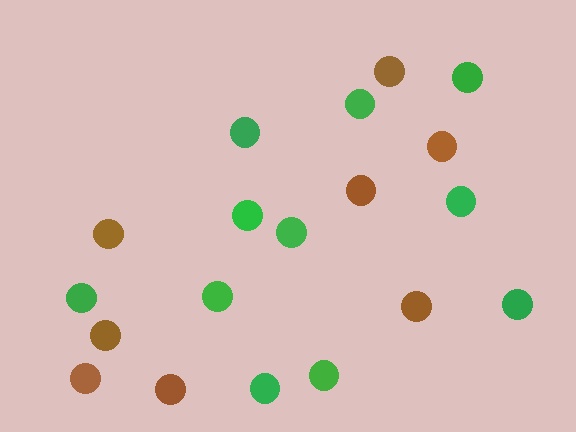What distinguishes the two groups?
There are 2 groups: one group of brown circles (8) and one group of green circles (11).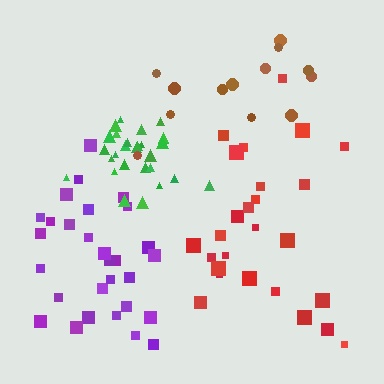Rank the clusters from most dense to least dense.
green, purple, red, brown.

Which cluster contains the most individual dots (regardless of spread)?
Green (30).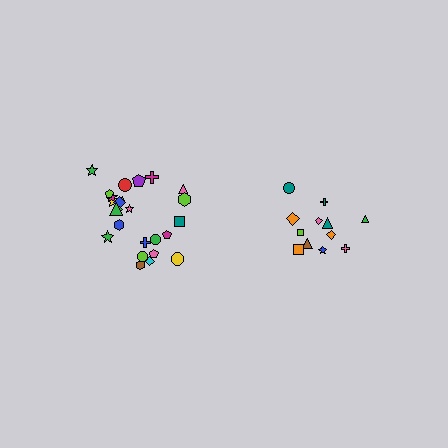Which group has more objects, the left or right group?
The left group.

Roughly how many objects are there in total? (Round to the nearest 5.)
Roughly 35 objects in total.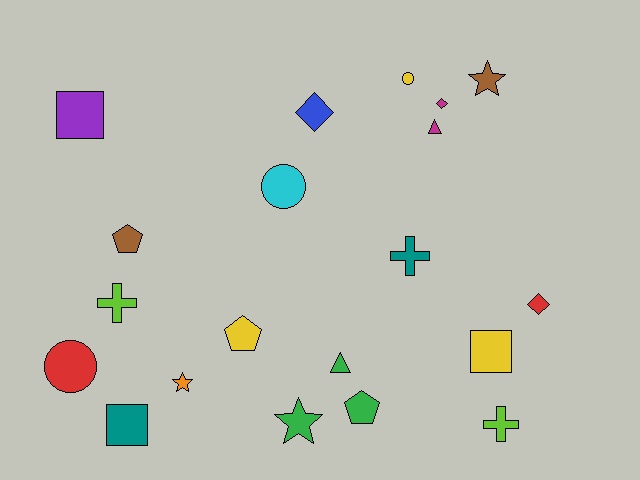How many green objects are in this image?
There are 3 green objects.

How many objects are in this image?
There are 20 objects.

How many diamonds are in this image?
There are 3 diamonds.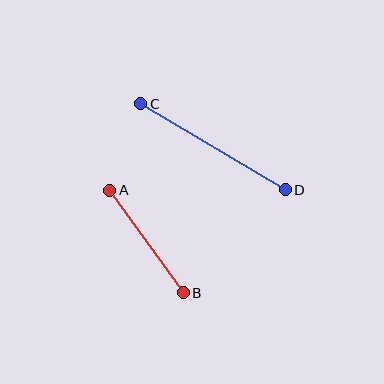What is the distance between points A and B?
The distance is approximately 126 pixels.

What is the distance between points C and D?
The distance is approximately 168 pixels.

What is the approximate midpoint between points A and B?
The midpoint is at approximately (147, 241) pixels.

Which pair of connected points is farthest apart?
Points C and D are farthest apart.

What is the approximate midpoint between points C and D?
The midpoint is at approximately (213, 147) pixels.